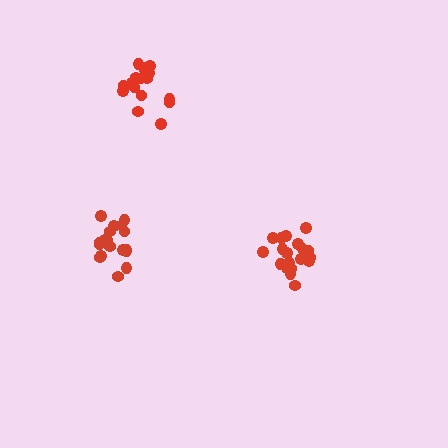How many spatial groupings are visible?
There are 3 spatial groupings.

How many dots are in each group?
Group 1: 17 dots, Group 2: 20 dots, Group 3: 18 dots (55 total).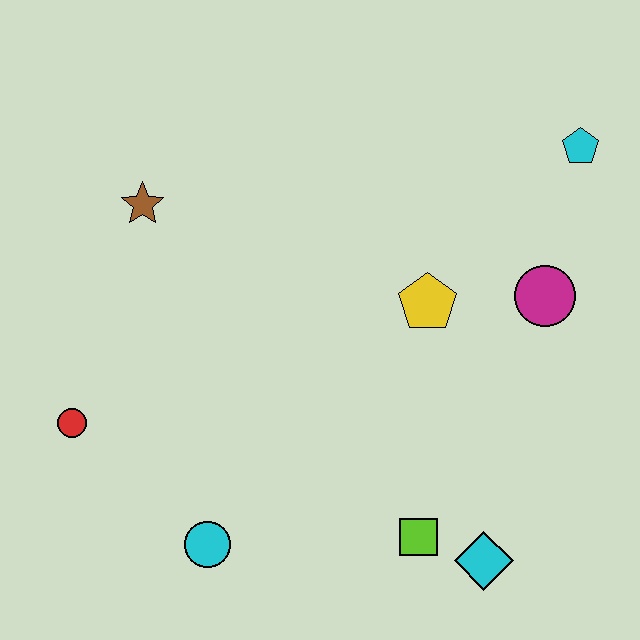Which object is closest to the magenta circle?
The yellow pentagon is closest to the magenta circle.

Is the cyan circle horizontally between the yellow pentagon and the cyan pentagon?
No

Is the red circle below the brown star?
Yes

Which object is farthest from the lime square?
The brown star is farthest from the lime square.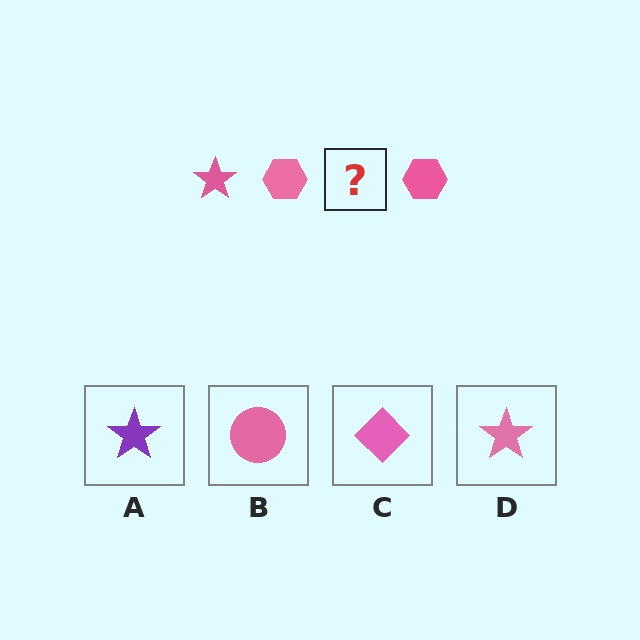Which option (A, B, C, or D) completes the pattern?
D.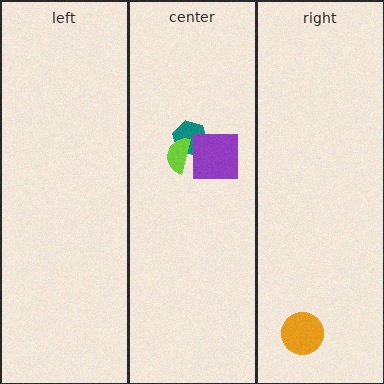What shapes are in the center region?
The teal hexagon, the lime semicircle, the purple square.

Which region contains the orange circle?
The right region.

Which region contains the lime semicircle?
The center region.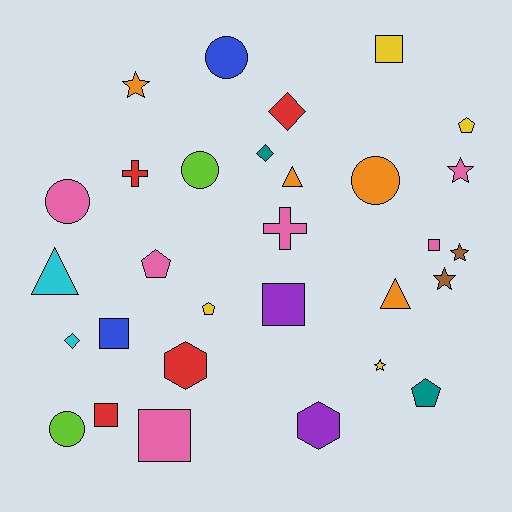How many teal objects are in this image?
There are 2 teal objects.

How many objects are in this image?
There are 30 objects.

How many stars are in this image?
There are 5 stars.